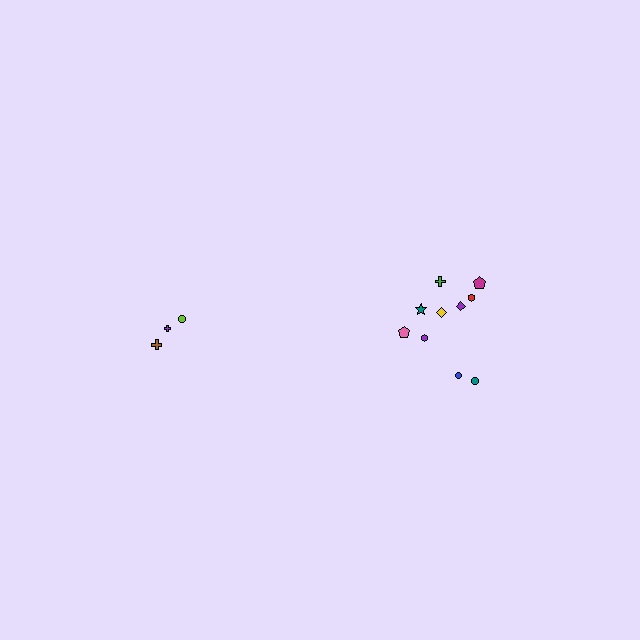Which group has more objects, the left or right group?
The right group.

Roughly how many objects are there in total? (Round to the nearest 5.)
Roughly 15 objects in total.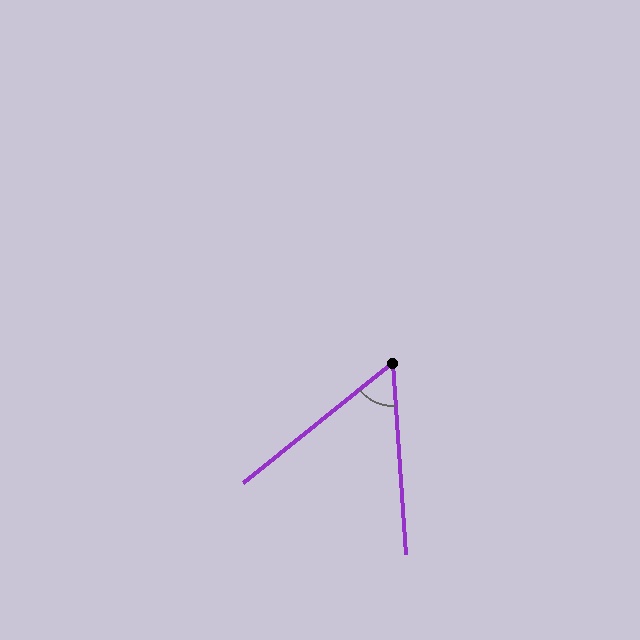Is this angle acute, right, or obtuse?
It is acute.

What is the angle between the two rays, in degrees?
Approximately 55 degrees.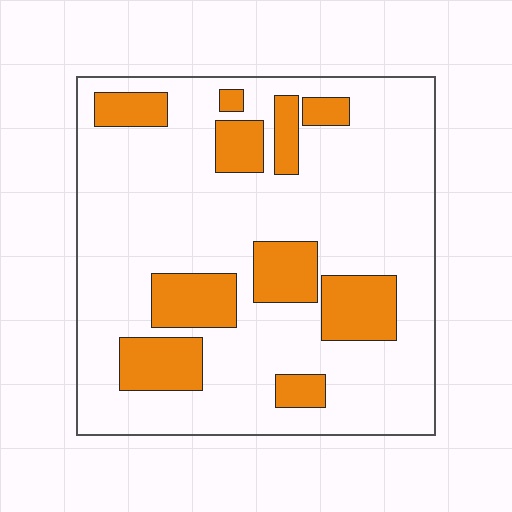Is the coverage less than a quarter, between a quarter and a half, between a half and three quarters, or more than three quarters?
Less than a quarter.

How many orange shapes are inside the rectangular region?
10.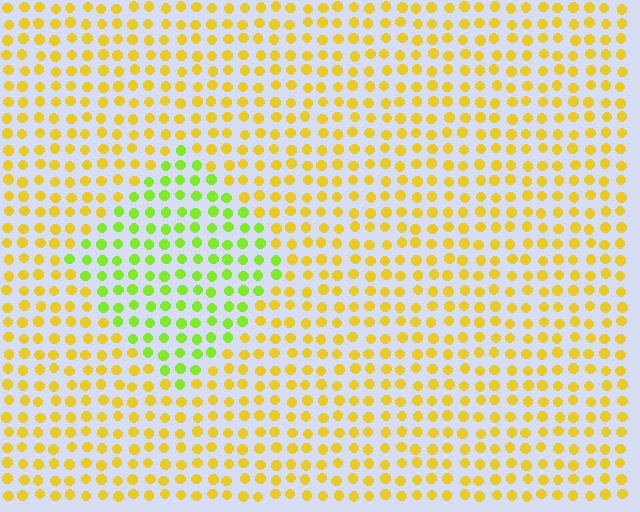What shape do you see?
I see a diamond.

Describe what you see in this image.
The image is filled with small yellow elements in a uniform arrangement. A diamond-shaped region is visible where the elements are tinted to a slightly different hue, forming a subtle color boundary.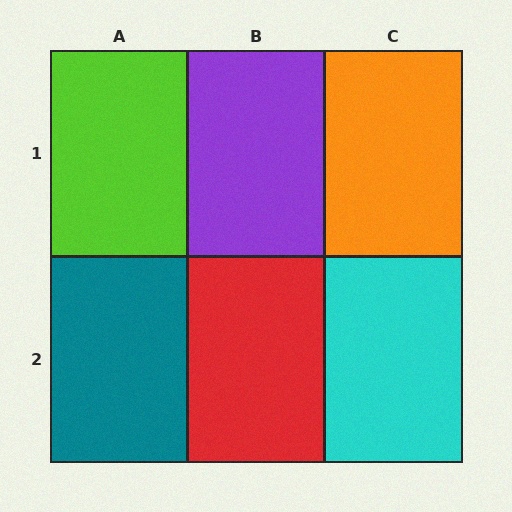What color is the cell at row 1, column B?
Purple.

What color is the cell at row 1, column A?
Lime.